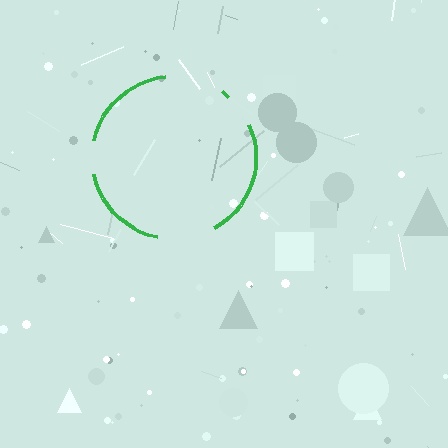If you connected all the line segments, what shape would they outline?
They would outline a circle.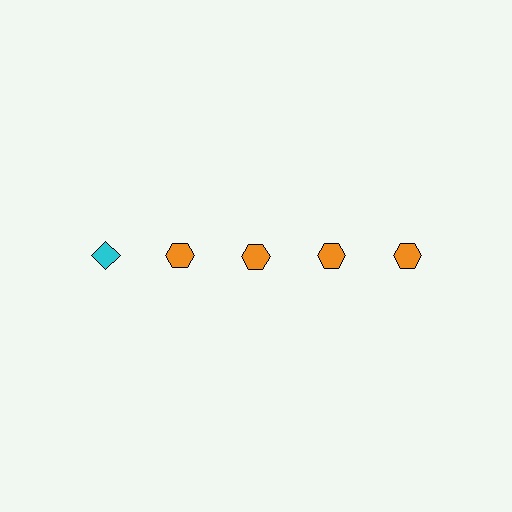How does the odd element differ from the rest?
It differs in both color (cyan instead of orange) and shape (diamond instead of hexagon).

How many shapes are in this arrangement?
There are 5 shapes arranged in a grid pattern.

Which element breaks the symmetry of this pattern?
The cyan diamond in the top row, leftmost column breaks the symmetry. All other shapes are orange hexagons.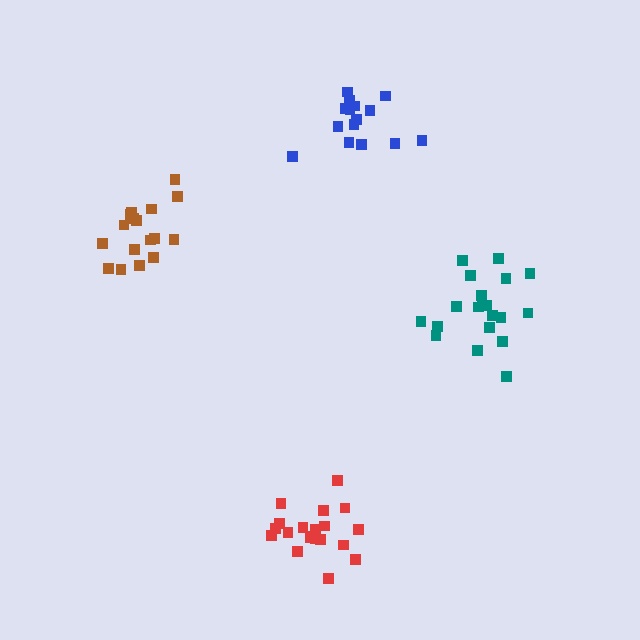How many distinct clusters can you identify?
There are 4 distinct clusters.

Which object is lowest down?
The red cluster is bottommost.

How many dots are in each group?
Group 1: 17 dots, Group 2: 20 dots, Group 3: 15 dots, Group 4: 20 dots (72 total).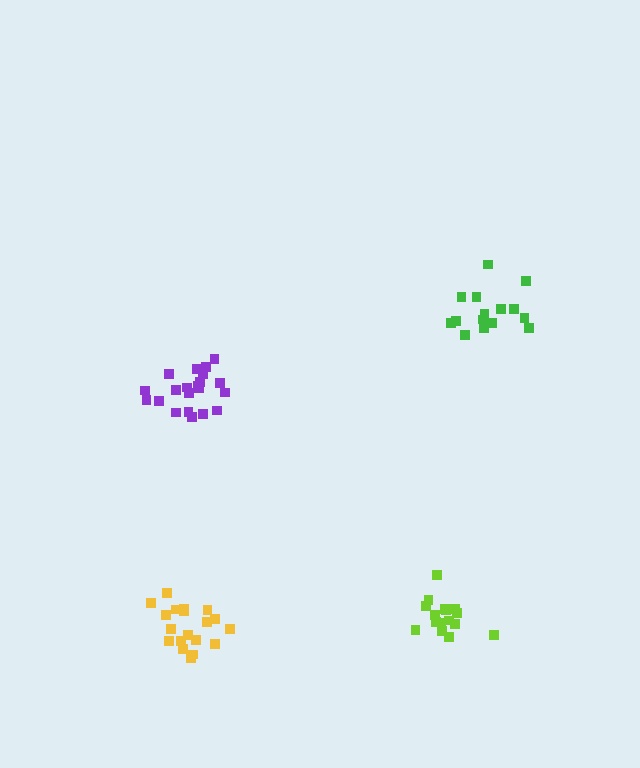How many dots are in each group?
Group 1: 16 dots, Group 2: 20 dots, Group 3: 21 dots, Group 4: 16 dots (73 total).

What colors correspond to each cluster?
The clusters are colored: lime, yellow, purple, green.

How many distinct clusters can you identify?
There are 4 distinct clusters.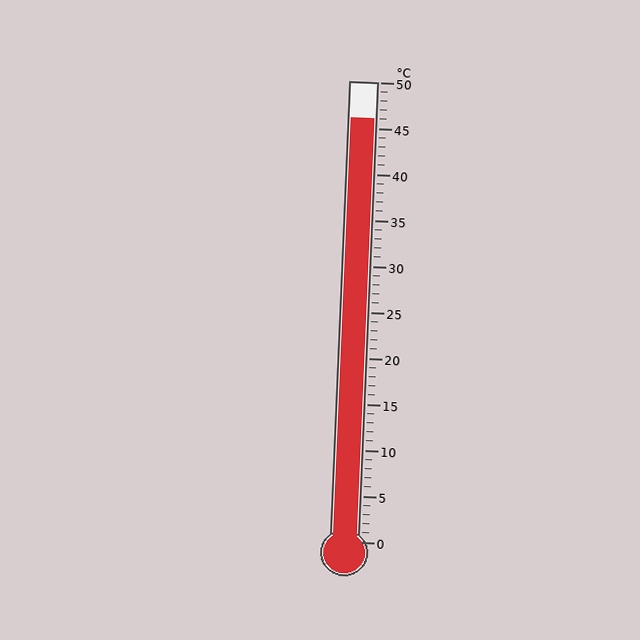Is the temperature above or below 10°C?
The temperature is above 10°C.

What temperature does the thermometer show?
The thermometer shows approximately 46°C.